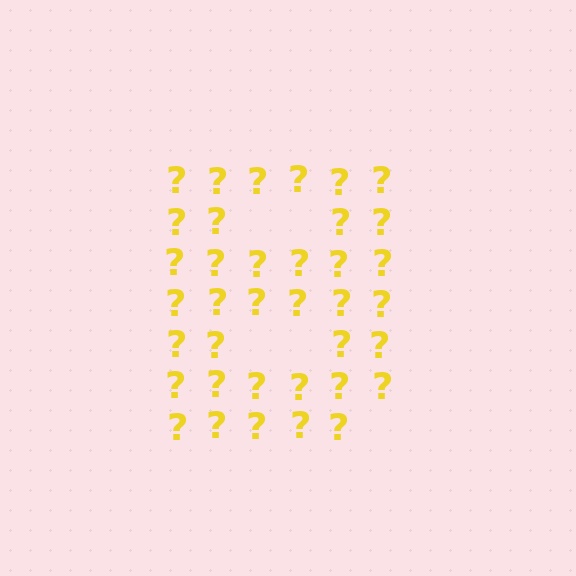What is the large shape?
The large shape is the letter B.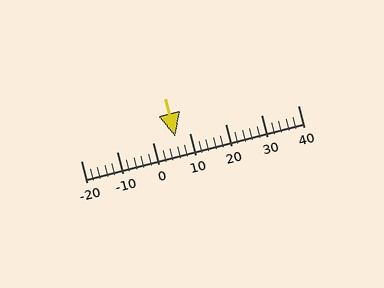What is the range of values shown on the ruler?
The ruler shows values from -20 to 40.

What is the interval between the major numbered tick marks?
The major tick marks are spaced 10 units apart.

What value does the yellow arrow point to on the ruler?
The yellow arrow points to approximately 6.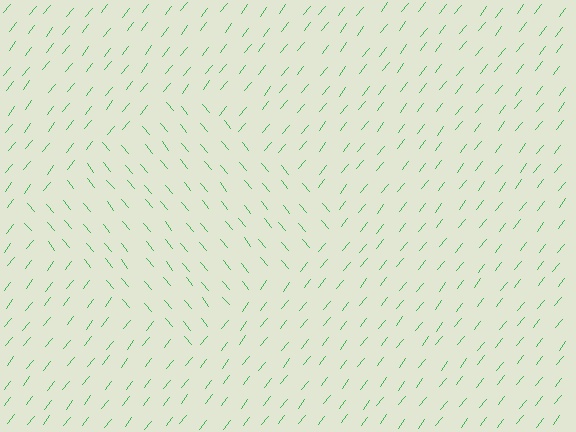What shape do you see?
I see a diamond.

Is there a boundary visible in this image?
Yes, there is a texture boundary formed by a change in line orientation.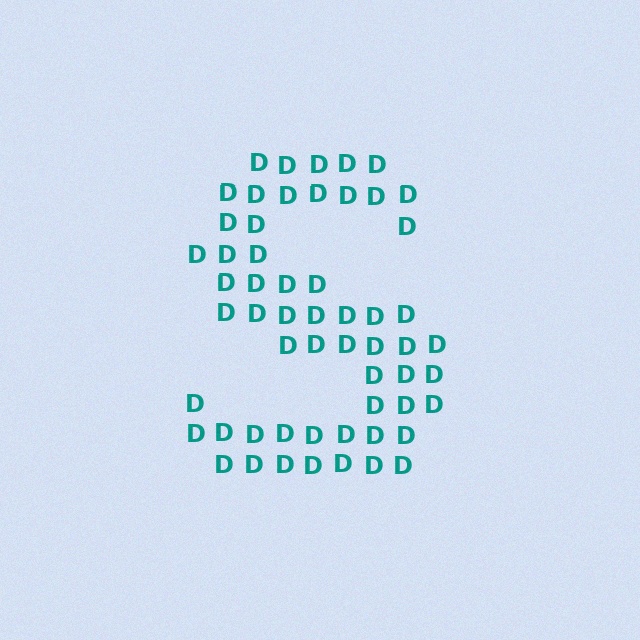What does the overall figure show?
The overall figure shows the letter S.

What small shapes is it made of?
It is made of small letter D's.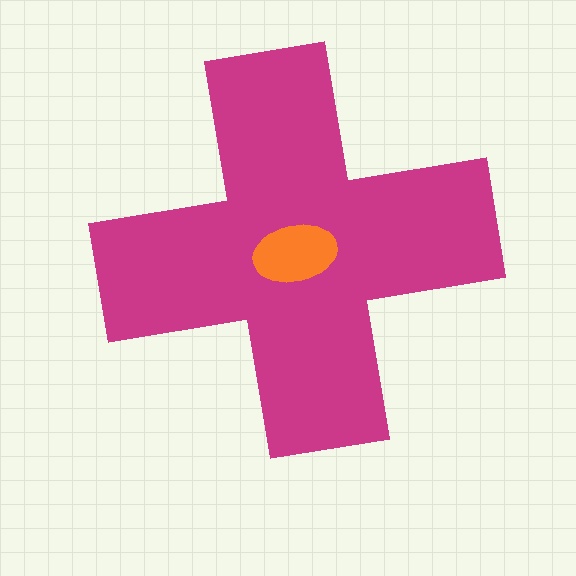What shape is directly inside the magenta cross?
The orange ellipse.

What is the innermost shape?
The orange ellipse.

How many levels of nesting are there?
2.